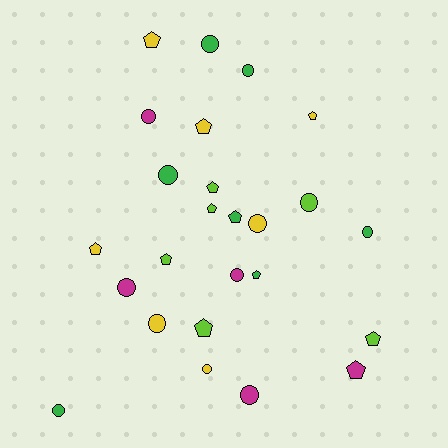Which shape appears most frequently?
Circle, with 13 objects.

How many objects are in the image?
There are 25 objects.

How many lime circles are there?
There is 1 lime circle.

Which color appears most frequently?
Yellow, with 7 objects.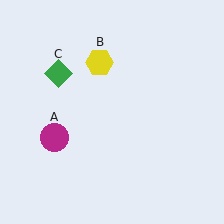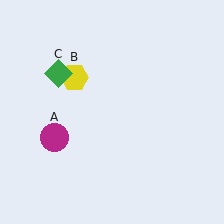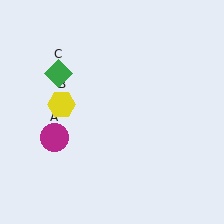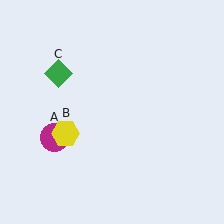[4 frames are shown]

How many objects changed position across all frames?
1 object changed position: yellow hexagon (object B).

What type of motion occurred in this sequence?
The yellow hexagon (object B) rotated counterclockwise around the center of the scene.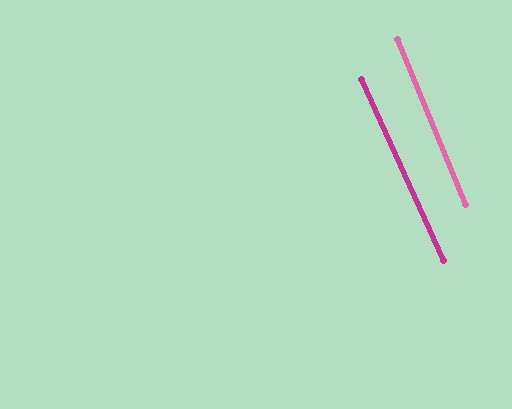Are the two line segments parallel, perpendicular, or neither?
Parallel — their directions differ by only 1.9°.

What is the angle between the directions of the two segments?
Approximately 2 degrees.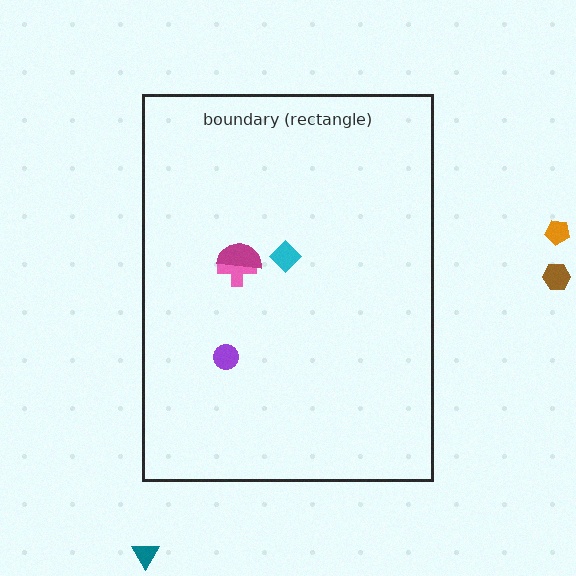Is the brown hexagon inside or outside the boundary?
Outside.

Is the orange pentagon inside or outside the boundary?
Outside.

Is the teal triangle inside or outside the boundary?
Outside.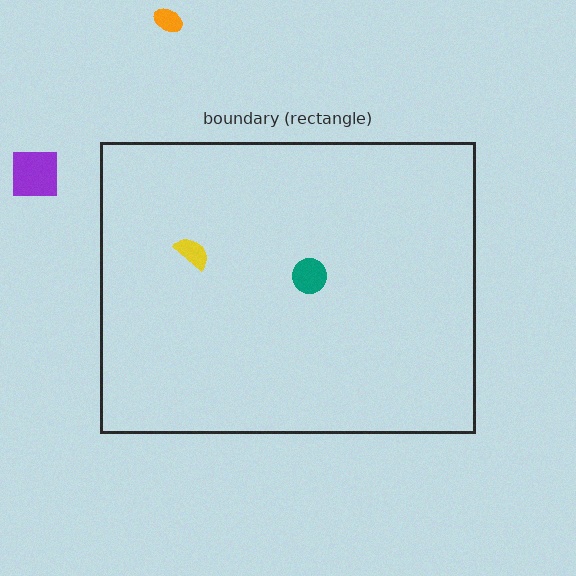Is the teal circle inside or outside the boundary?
Inside.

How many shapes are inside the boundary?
2 inside, 2 outside.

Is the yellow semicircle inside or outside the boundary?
Inside.